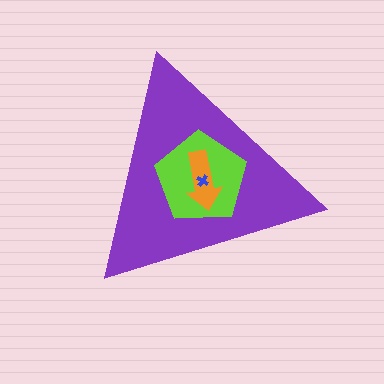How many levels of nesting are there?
4.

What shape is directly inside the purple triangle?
The lime pentagon.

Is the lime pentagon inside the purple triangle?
Yes.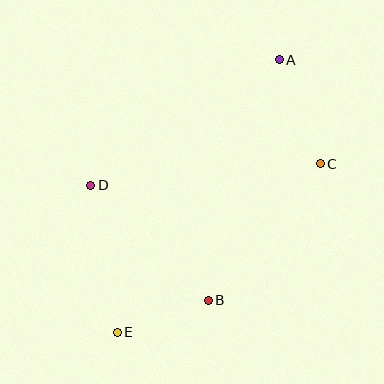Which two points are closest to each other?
Points B and E are closest to each other.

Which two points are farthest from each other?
Points A and E are farthest from each other.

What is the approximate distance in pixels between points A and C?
The distance between A and C is approximately 112 pixels.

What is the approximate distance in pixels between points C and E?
The distance between C and E is approximately 264 pixels.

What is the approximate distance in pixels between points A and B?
The distance between A and B is approximately 251 pixels.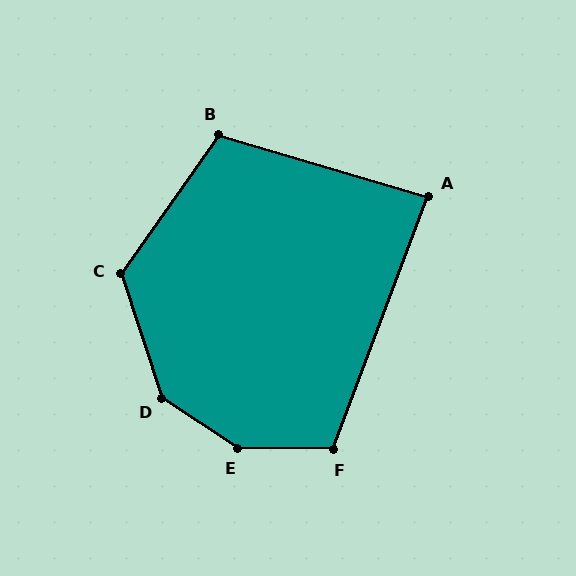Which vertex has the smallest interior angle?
A, at approximately 86 degrees.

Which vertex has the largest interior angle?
E, at approximately 148 degrees.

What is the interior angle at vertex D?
Approximately 141 degrees (obtuse).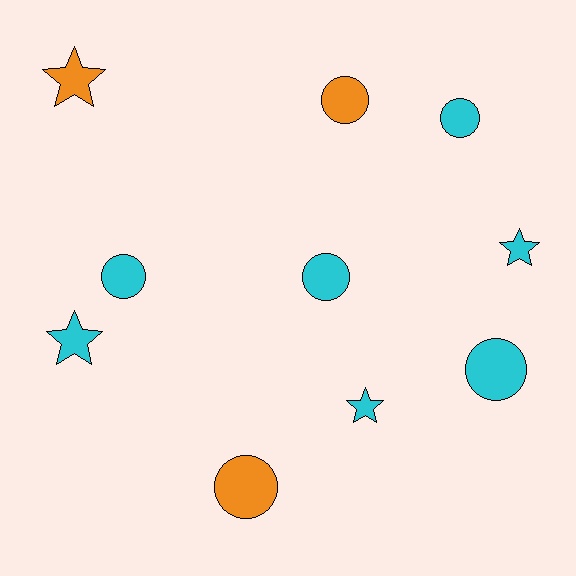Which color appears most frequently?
Cyan, with 7 objects.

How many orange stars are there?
There is 1 orange star.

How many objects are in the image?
There are 10 objects.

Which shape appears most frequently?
Circle, with 6 objects.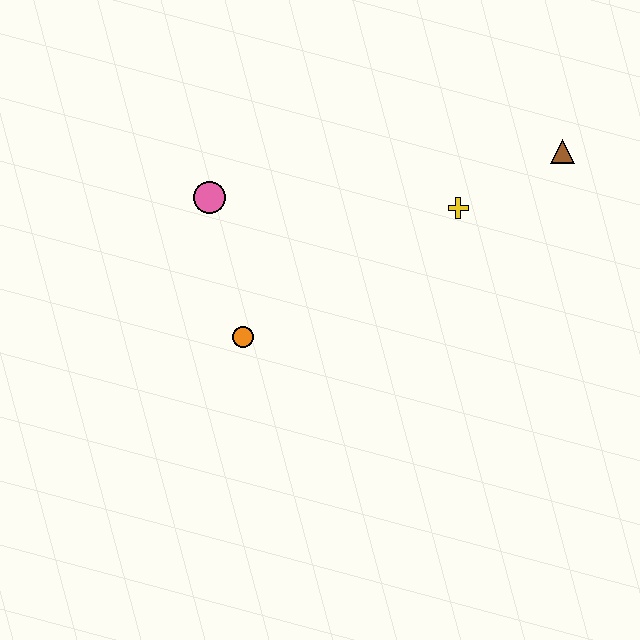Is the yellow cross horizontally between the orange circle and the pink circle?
No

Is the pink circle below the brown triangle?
Yes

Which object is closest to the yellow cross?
The brown triangle is closest to the yellow cross.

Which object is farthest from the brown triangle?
The orange circle is farthest from the brown triangle.